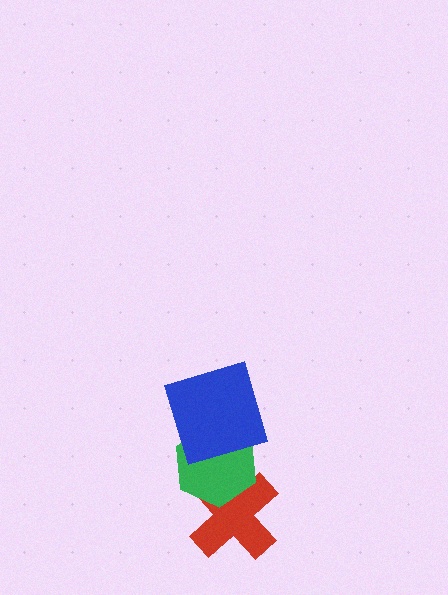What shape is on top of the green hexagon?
The blue square is on top of the green hexagon.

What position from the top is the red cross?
The red cross is 3rd from the top.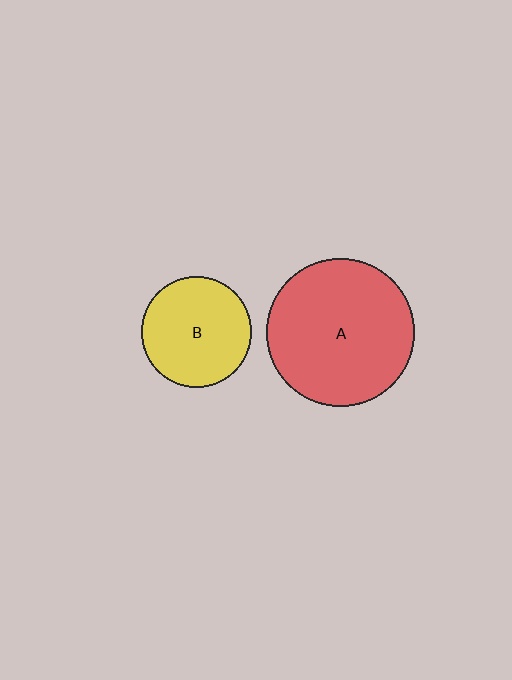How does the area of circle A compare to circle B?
Approximately 1.8 times.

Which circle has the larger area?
Circle A (red).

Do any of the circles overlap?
No, none of the circles overlap.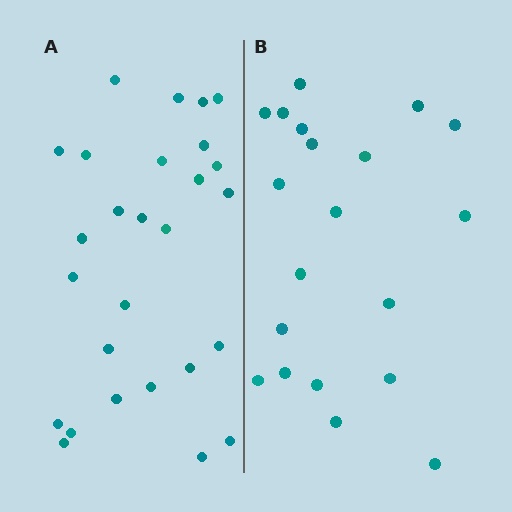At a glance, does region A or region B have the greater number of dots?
Region A (the left region) has more dots.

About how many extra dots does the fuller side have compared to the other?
Region A has roughly 8 or so more dots than region B.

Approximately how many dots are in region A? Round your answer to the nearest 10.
About 30 dots. (The exact count is 27, which rounds to 30.)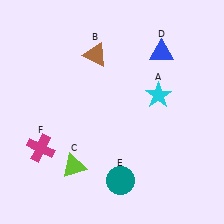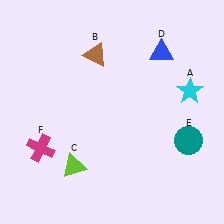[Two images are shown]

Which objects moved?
The objects that moved are: the cyan star (A), the teal circle (E).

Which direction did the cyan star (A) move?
The cyan star (A) moved right.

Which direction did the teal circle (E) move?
The teal circle (E) moved right.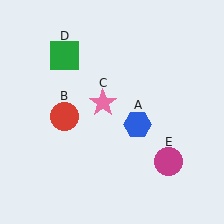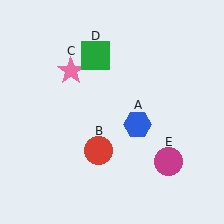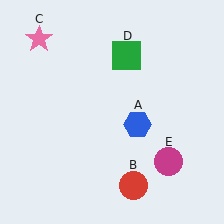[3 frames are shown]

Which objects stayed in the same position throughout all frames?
Blue hexagon (object A) and magenta circle (object E) remained stationary.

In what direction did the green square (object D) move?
The green square (object D) moved right.